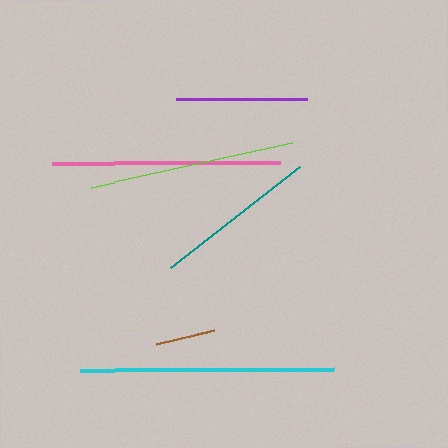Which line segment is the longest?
The cyan line is the longest at approximately 254 pixels.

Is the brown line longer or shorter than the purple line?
The purple line is longer than the brown line.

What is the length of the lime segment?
The lime segment is approximately 205 pixels long.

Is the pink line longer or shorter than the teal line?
The pink line is longer than the teal line.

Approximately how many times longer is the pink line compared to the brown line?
The pink line is approximately 3.7 times the length of the brown line.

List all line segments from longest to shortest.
From longest to shortest: cyan, pink, lime, teal, purple, brown.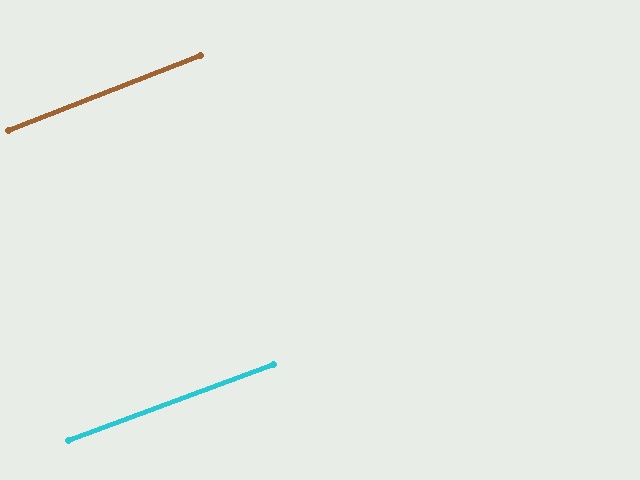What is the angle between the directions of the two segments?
Approximately 1 degree.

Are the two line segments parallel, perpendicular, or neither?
Parallel — their directions differ by only 1.0°.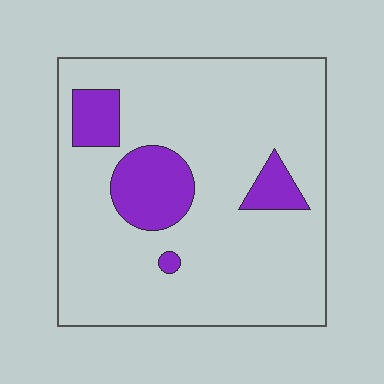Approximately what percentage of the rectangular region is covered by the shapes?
Approximately 15%.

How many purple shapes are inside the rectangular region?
4.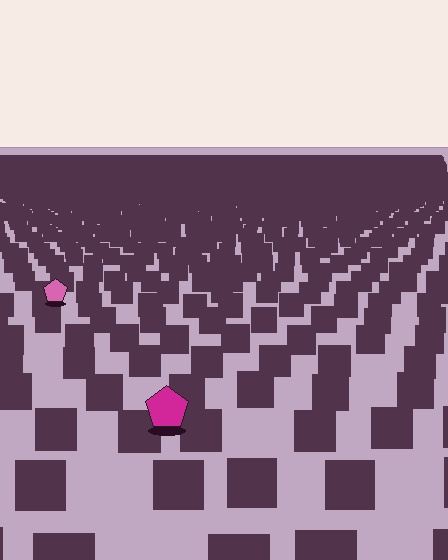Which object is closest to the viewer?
The magenta pentagon is closest. The texture marks near it are larger and more spread out.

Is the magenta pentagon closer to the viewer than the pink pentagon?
Yes. The magenta pentagon is closer — you can tell from the texture gradient: the ground texture is coarser near it.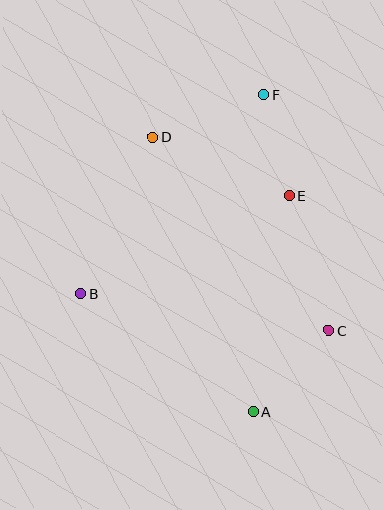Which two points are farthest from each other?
Points A and F are farthest from each other.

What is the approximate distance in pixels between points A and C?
The distance between A and C is approximately 111 pixels.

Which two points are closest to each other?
Points E and F are closest to each other.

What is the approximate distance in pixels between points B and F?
The distance between B and F is approximately 270 pixels.